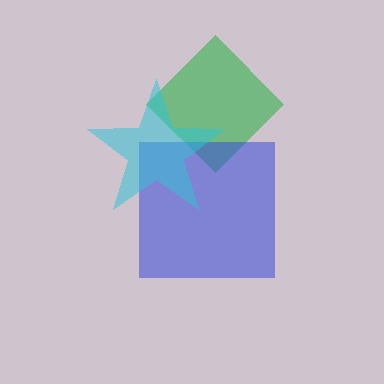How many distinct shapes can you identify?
There are 3 distinct shapes: a green diamond, a blue square, a cyan star.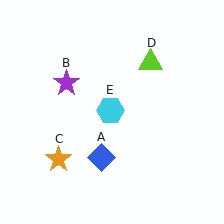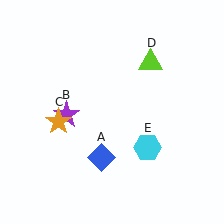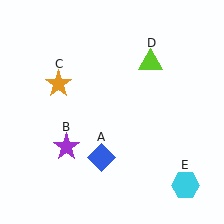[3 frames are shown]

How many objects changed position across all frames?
3 objects changed position: purple star (object B), orange star (object C), cyan hexagon (object E).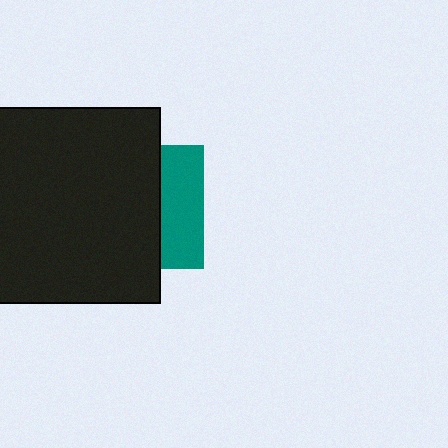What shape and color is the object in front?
The object in front is a black square.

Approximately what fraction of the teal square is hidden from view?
Roughly 66% of the teal square is hidden behind the black square.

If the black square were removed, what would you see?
You would see the complete teal square.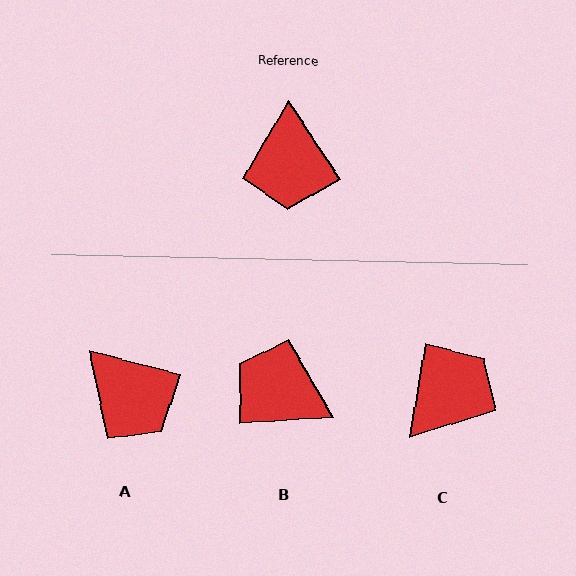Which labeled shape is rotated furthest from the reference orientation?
C, about 137 degrees away.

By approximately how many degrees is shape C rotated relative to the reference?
Approximately 137 degrees counter-clockwise.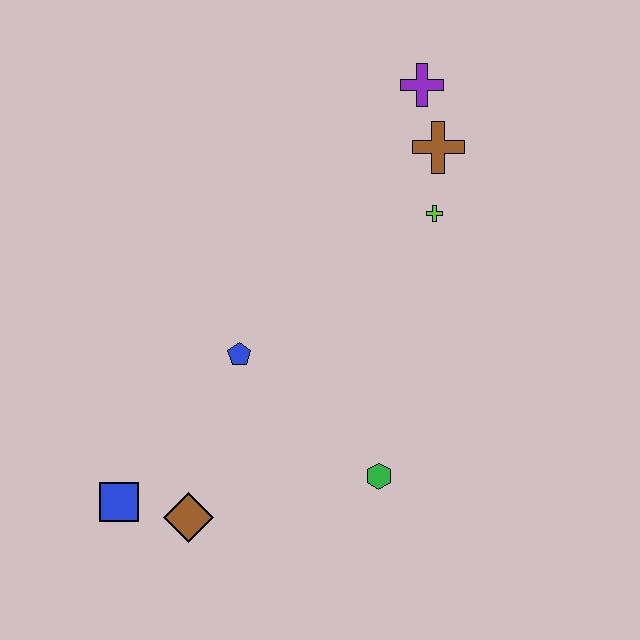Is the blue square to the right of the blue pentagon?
No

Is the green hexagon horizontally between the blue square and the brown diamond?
No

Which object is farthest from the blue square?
The purple cross is farthest from the blue square.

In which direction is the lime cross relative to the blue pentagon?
The lime cross is to the right of the blue pentagon.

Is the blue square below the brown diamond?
No